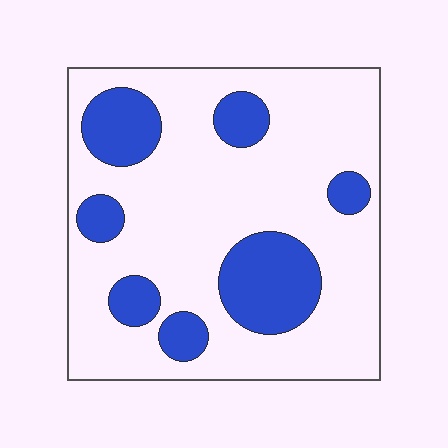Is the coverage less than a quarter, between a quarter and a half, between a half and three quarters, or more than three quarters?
Less than a quarter.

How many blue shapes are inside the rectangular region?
7.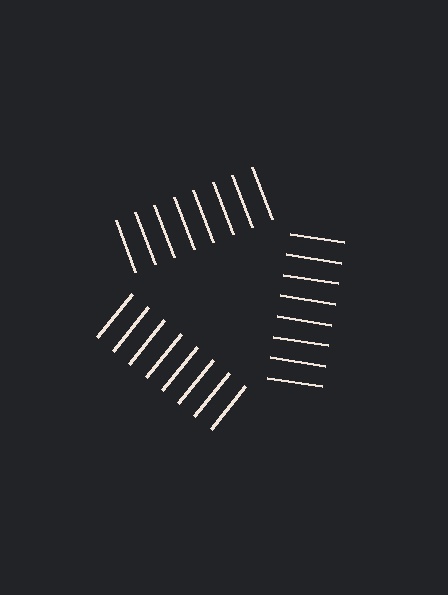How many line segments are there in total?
24 — 8 along each of the 3 edges.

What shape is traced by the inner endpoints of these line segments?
An illusory triangle — the line segments terminate on its edges but no continuous stroke is drawn.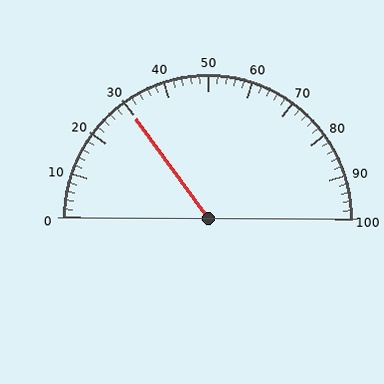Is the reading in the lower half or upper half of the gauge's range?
The reading is in the lower half of the range (0 to 100).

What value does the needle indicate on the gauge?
The needle indicates approximately 30.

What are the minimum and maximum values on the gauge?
The gauge ranges from 0 to 100.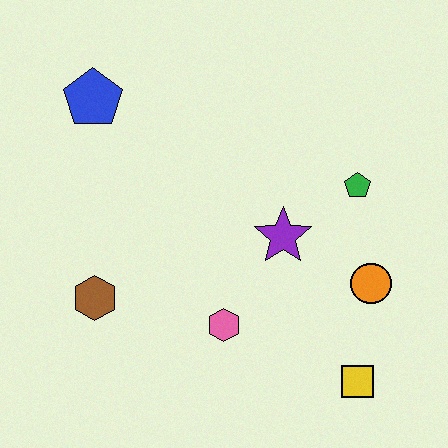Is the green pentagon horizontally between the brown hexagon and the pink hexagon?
No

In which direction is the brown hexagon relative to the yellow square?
The brown hexagon is to the left of the yellow square.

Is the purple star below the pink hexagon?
No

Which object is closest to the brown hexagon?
The pink hexagon is closest to the brown hexagon.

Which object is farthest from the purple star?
The blue pentagon is farthest from the purple star.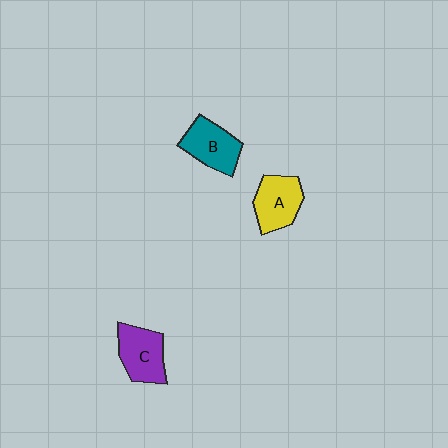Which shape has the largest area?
Shape C (purple).